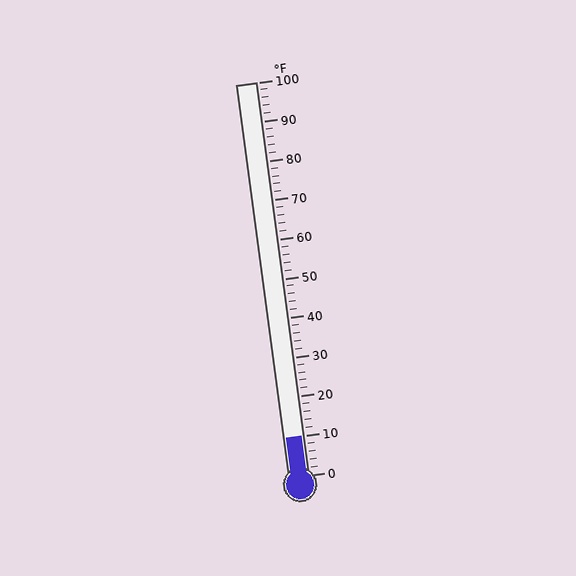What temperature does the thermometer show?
The thermometer shows approximately 10°F.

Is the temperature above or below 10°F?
The temperature is at 10°F.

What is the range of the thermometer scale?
The thermometer scale ranges from 0°F to 100°F.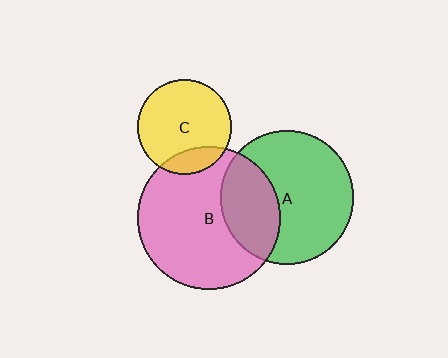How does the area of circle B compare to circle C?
Approximately 2.3 times.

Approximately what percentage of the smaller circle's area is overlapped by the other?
Approximately 15%.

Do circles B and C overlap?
Yes.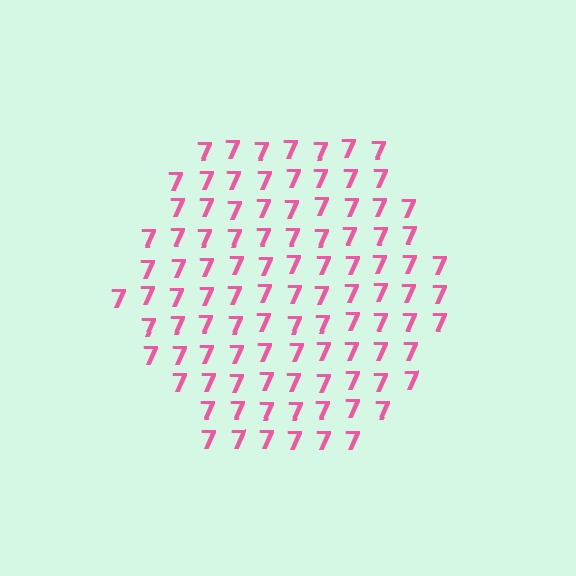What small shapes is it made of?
It is made of small digit 7's.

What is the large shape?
The large shape is a hexagon.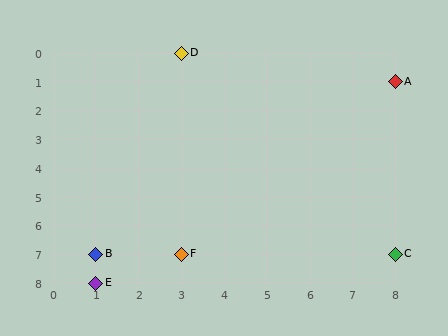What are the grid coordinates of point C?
Point C is at grid coordinates (8, 7).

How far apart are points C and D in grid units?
Points C and D are 5 columns and 7 rows apart (about 8.6 grid units diagonally).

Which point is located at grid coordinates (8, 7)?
Point C is at (8, 7).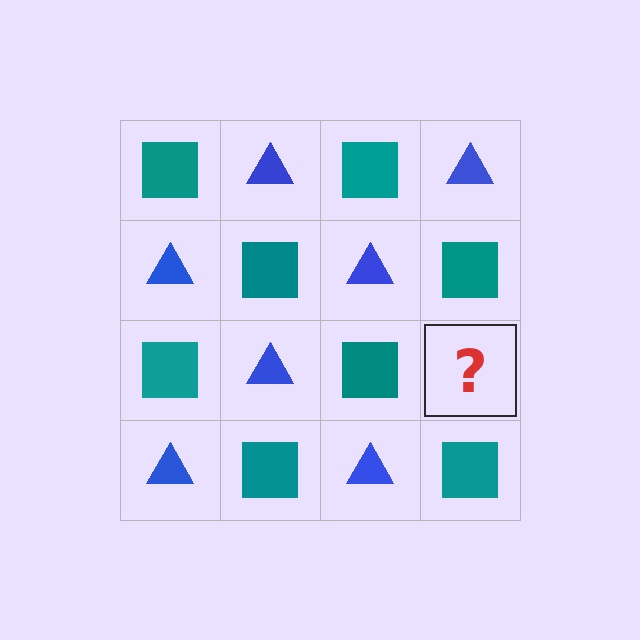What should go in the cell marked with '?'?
The missing cell should contain a blue triangle.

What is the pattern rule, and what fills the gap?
The rule is that it alternates teal square and blue triangle in a checkerboard pattern. The gap should be filled with a blue triangle.